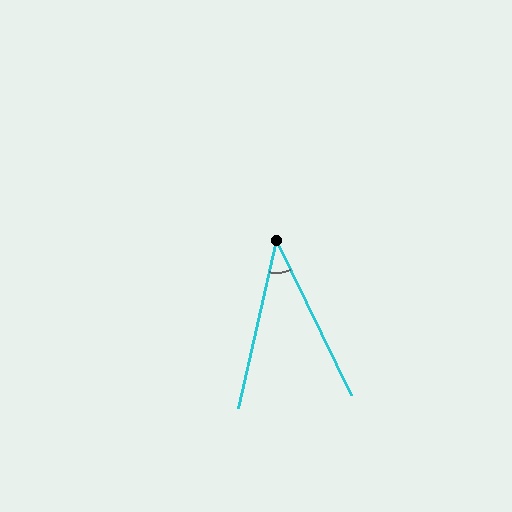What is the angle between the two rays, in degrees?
Approximately 38 degrees.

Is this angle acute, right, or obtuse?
It is acute.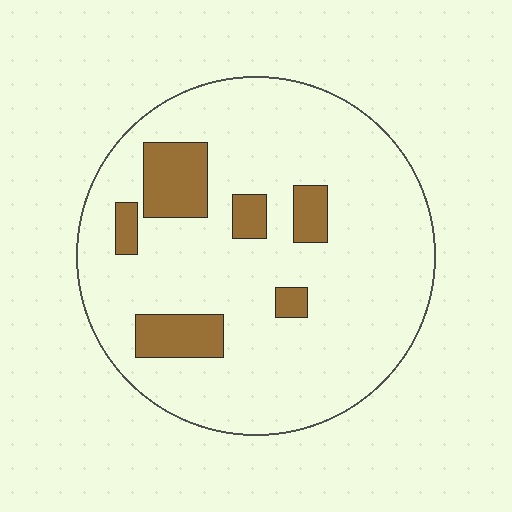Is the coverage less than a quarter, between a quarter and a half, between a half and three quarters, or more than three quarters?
Less than a quarter.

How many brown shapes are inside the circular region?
6.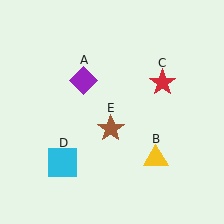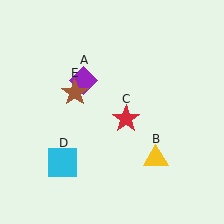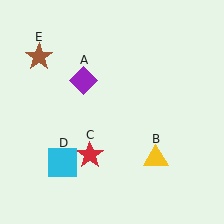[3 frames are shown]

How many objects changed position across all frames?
2 objects changed position: red star (object C), brown star (object E).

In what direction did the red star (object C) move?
The red star (object C) moved down and to the left.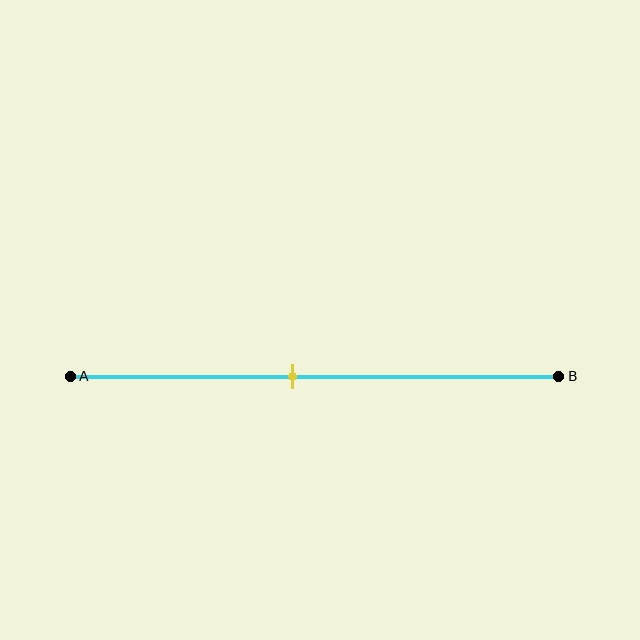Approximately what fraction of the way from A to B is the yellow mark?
The yellow mark is approximately 45% of the way from A to B.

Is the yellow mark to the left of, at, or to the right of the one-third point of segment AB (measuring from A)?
The yellow mark is to the right of the one-third point of segment AB.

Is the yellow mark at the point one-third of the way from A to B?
No, the mark is at about 45% from A, not at the 33% one-third point.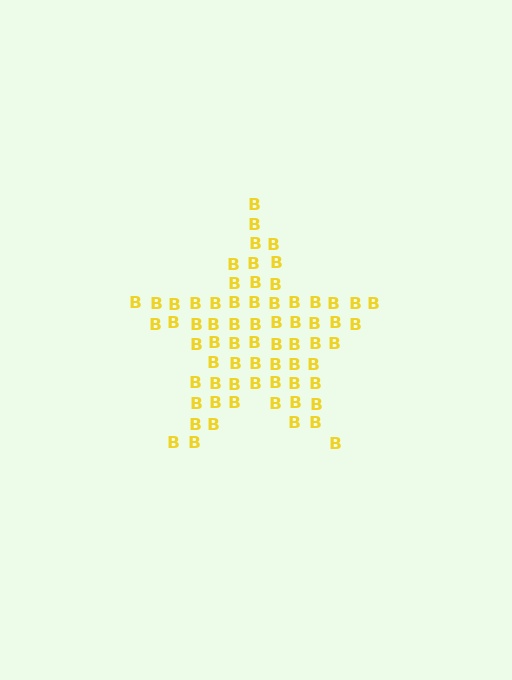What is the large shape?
The large shape is a star.